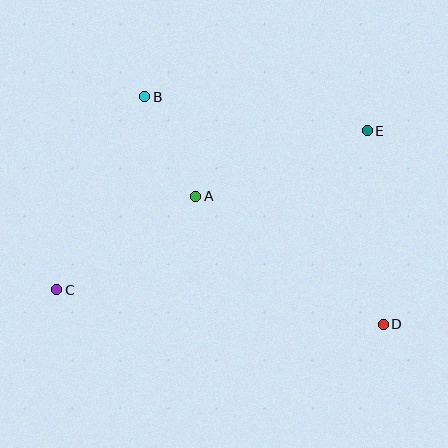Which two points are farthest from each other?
Points C and E are farthest from each other.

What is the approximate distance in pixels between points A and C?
The distance between A and C is approximately 168 pixels.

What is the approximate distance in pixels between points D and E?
The distance between D and E is approximately 194 pixels.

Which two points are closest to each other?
Points A and B are closest to each other.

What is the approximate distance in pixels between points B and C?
The distance between B and C is approximately 212 pixels.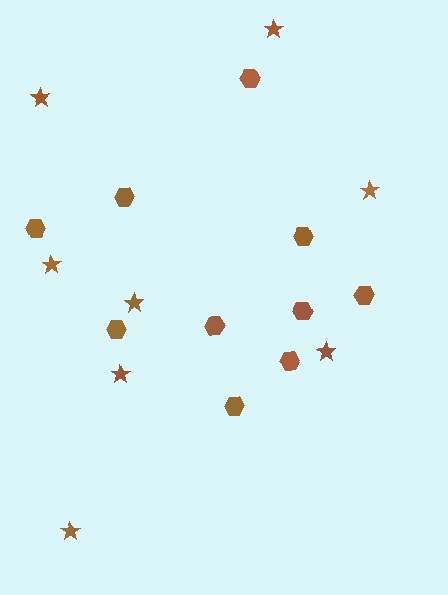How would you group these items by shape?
There are 2 groups: one group of hexagons (10) and one group of stars (8).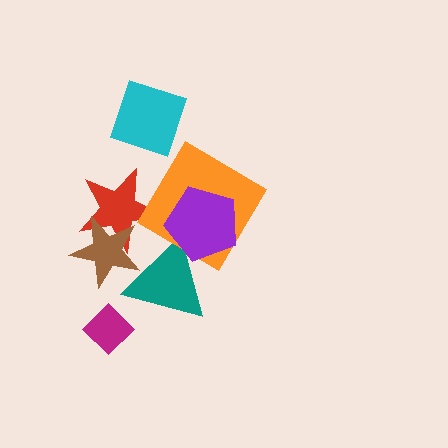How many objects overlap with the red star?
1 object overlaps with the red star.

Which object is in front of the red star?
The brown star is in front of the red star.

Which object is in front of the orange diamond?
The purple pentagon is in front of the orange diamond.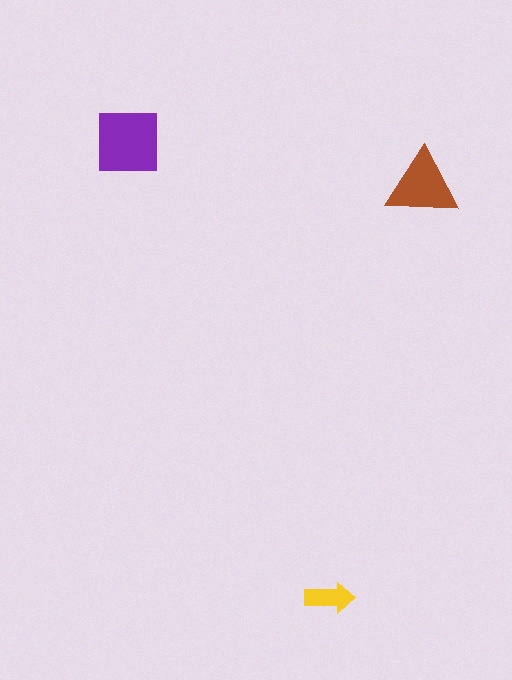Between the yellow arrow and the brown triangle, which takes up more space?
The brown triangle.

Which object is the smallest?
The yellow arrow.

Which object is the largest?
The purple square.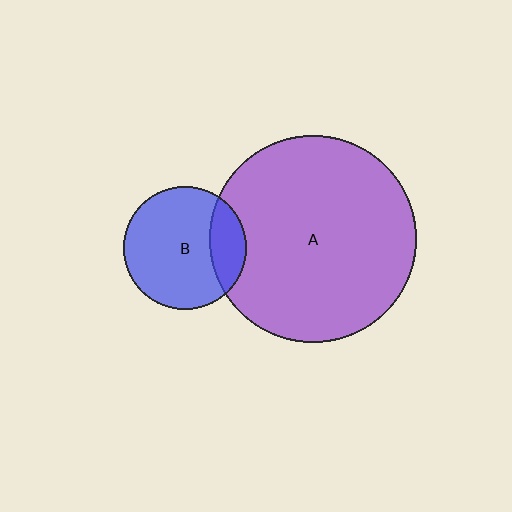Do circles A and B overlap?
Yes.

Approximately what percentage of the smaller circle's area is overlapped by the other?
Approximately 20%.